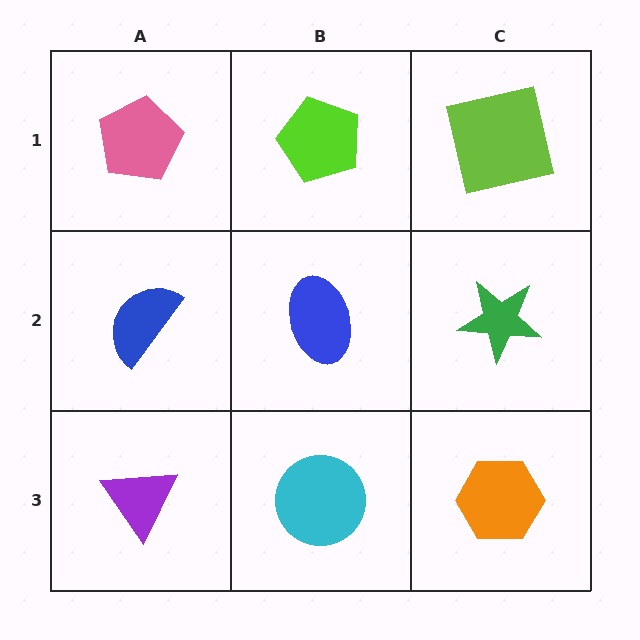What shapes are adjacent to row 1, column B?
A blue ellipse (row 2, column B), a pink pentagon (row 1, column A), a lime square (row 1, column C).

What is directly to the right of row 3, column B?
An orange hexagon.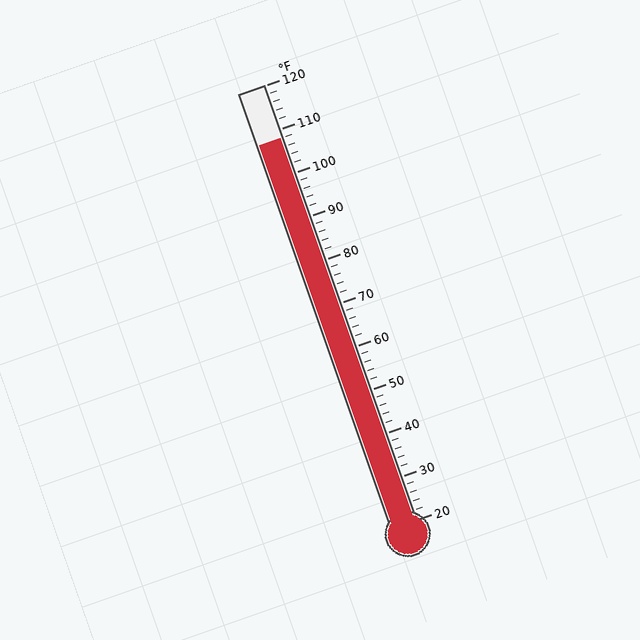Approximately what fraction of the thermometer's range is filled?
The thermometer is filled to approximately 90% of its range.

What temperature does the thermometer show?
The thermometer shows approximately 108°F.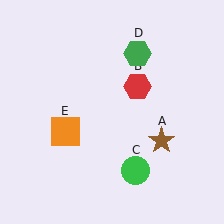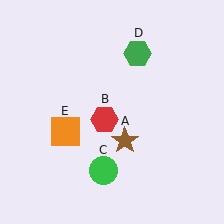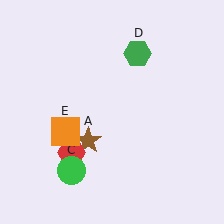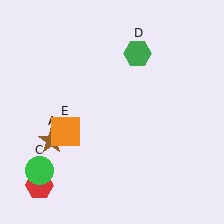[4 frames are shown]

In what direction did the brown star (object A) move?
The brown star (object A) moved left.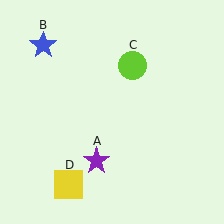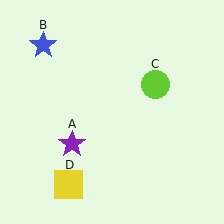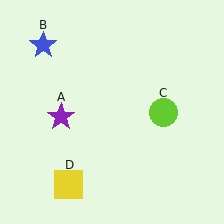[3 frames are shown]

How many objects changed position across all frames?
2 objects changed position: purple star (object A), lime circle (object C).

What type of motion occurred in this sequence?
The purple star (object A), lime circle (object C) rotated clockwise around the center of the scene.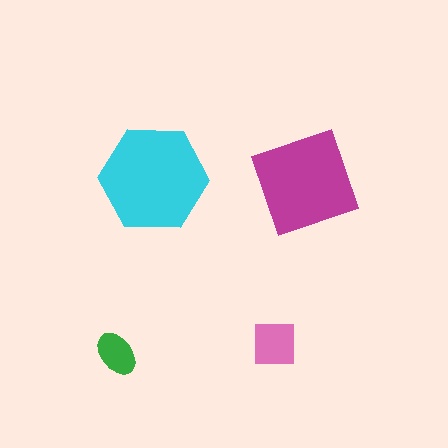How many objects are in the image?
There are 4 objects in the image.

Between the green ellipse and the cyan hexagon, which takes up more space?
The cyan hexagon.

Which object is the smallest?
The green ellipse.